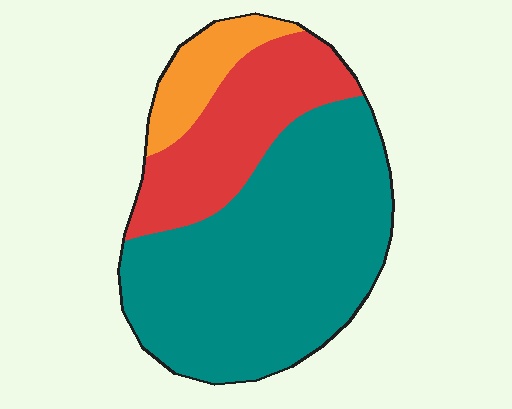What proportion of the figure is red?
Red covers 26% of the figure.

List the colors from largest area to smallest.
From largest to smallest: teal, red, orange.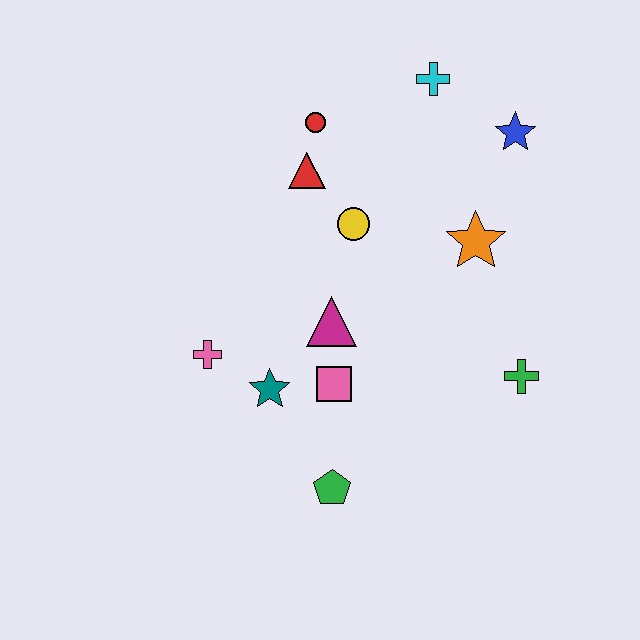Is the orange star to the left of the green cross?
Yes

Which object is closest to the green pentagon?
The pink square is closest to the green pentagon.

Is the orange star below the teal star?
No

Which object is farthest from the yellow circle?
The green pentagon is farthest from the yellow circle.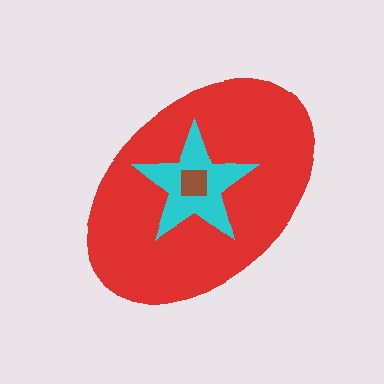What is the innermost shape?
The brown square.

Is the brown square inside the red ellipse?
Yes.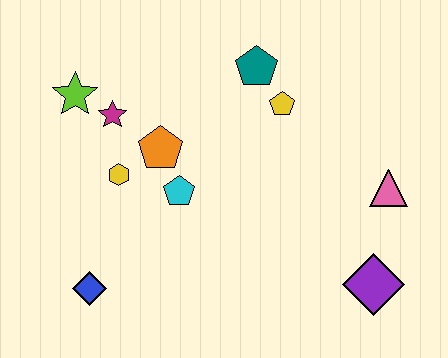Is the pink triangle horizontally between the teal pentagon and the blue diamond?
No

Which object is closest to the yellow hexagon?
The orange pentagon is closest to the yellow hexagon.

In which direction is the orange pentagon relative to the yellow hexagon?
The orange pentagon is to the right of the yellow hexagon.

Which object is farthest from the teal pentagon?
The blue diamond is farthest from the teal pentagon.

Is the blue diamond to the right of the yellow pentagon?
No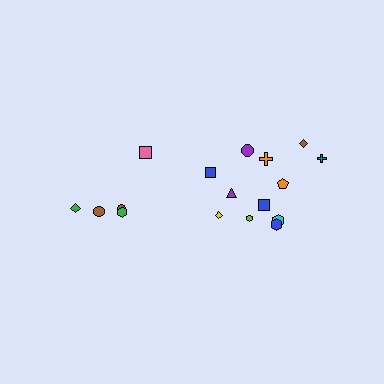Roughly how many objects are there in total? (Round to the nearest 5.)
Roughly 15 objects in total.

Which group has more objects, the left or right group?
The right group.